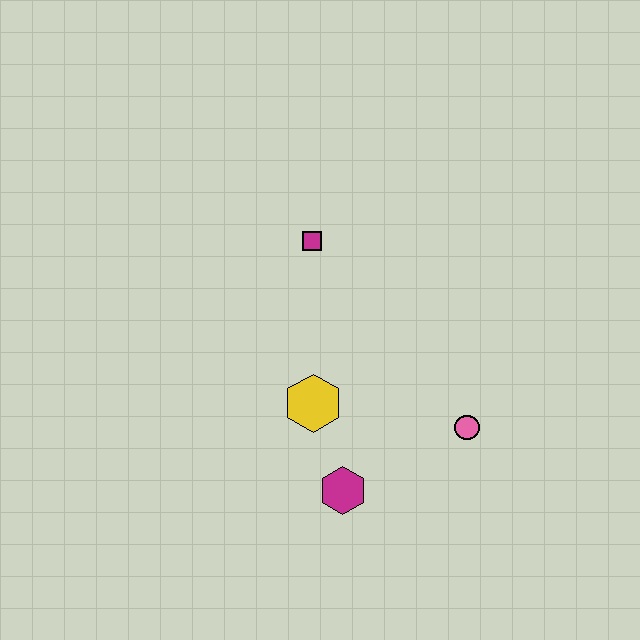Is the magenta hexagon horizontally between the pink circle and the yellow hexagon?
Yes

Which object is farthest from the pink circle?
The magenta square is farthest from the pink circle.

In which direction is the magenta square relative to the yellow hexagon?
The magenta square is above the yellow hexagon.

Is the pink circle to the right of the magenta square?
Yes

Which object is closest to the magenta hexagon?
The yellow hexagon is closest to the magenta hexagon.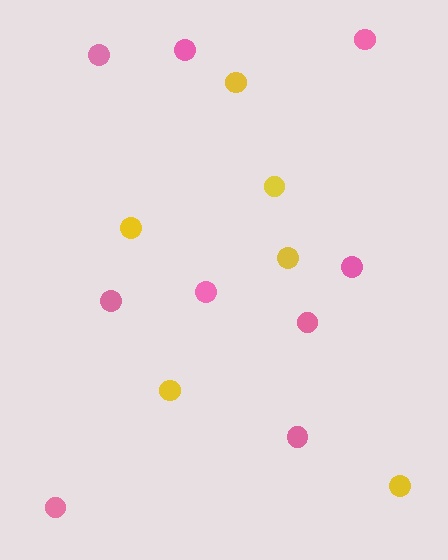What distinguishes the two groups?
There are 2 groups: one group of pink circles (9) and one group of yellow circles (6).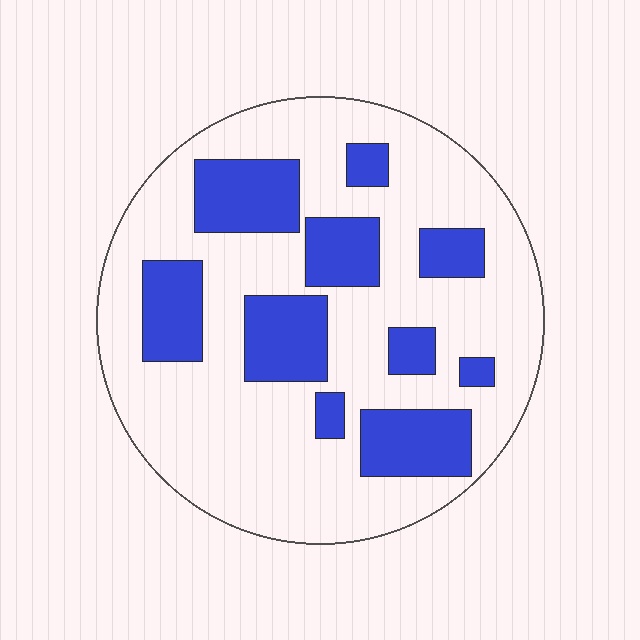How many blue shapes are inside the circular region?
10.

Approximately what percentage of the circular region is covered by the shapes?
Approximately 30%.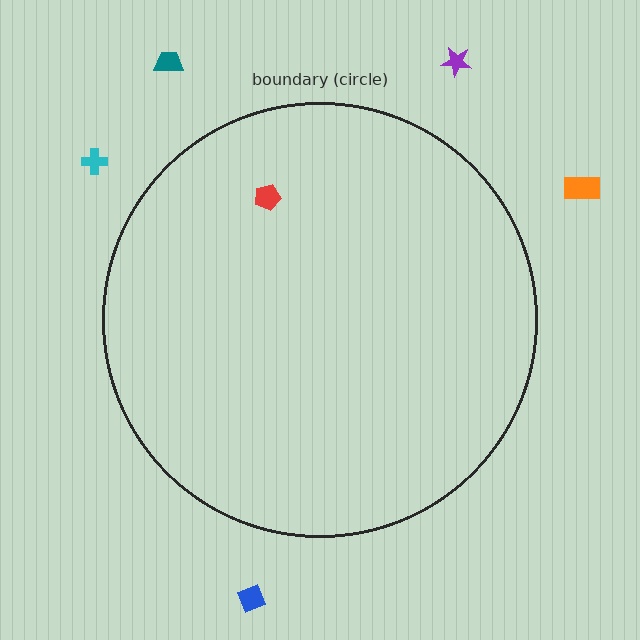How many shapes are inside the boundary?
1 inside, 5 outside.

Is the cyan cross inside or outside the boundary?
Outside.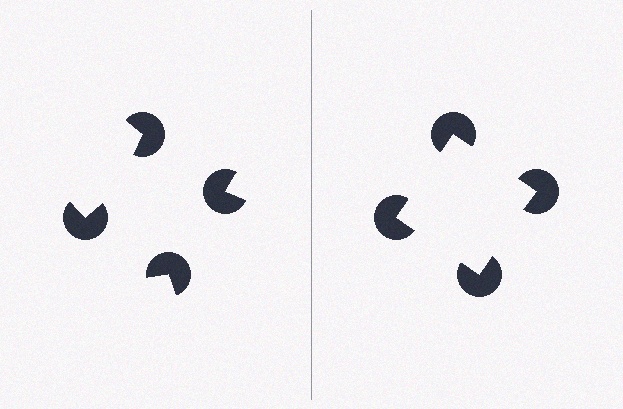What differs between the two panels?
The pac-man discs are positioned identically on both sides; only the wedge orientations differ. On the right they align to a square; on the left they are misaligned.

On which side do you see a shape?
An illusory square appears on the right side. On the left side the wedge cuts are rotated, so no coherent shape forms.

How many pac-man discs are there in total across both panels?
8 — 4 on each side.